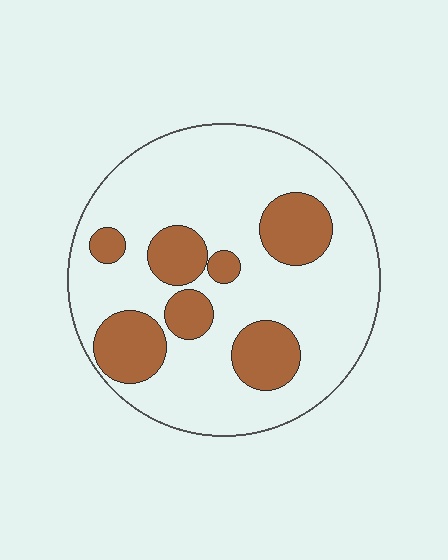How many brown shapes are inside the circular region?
7.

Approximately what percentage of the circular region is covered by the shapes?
Approximately 25%.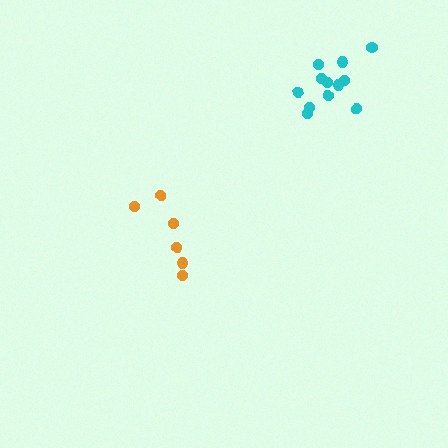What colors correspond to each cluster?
The clusters are colored: orange, cyan.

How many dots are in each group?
Group 1: 6 dots, Group 2: 12 dots (18 total).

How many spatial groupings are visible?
There are 2 spatial groupings.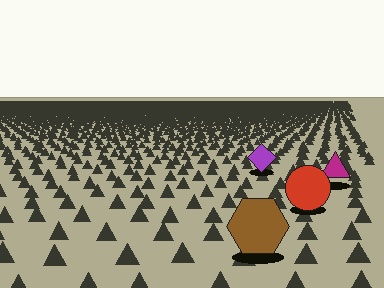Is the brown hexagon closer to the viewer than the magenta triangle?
Yes. The brown hexagon is closer — you can tell from the texture gradient: the ground texture is coarser near it.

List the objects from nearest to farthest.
From nearest to farthest: the brown hexagon, the red circle, the magenta triangle, the purple diamond.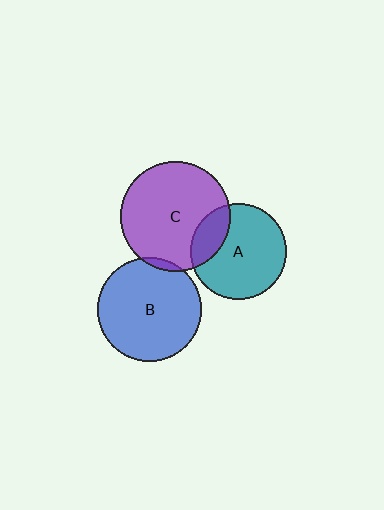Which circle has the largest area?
Circle C (purple).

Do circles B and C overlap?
Yes.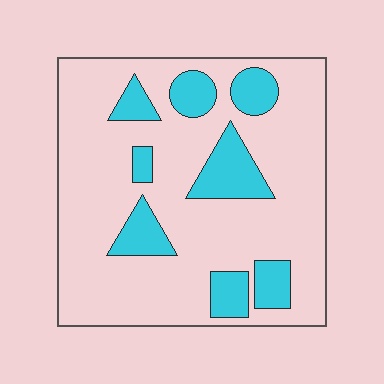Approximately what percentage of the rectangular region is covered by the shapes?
Approximately 20%.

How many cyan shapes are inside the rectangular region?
8.